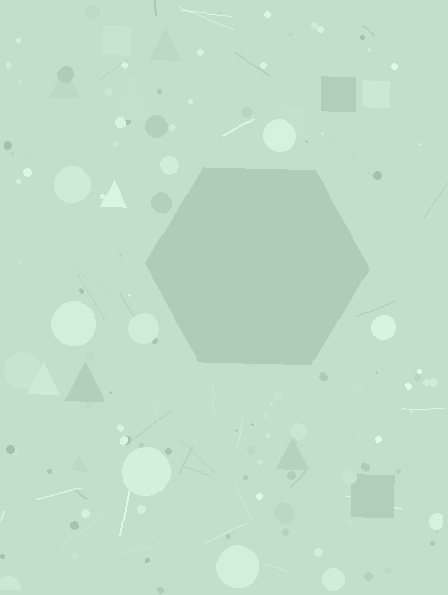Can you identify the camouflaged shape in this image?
The camouflaged shape is a hexagon.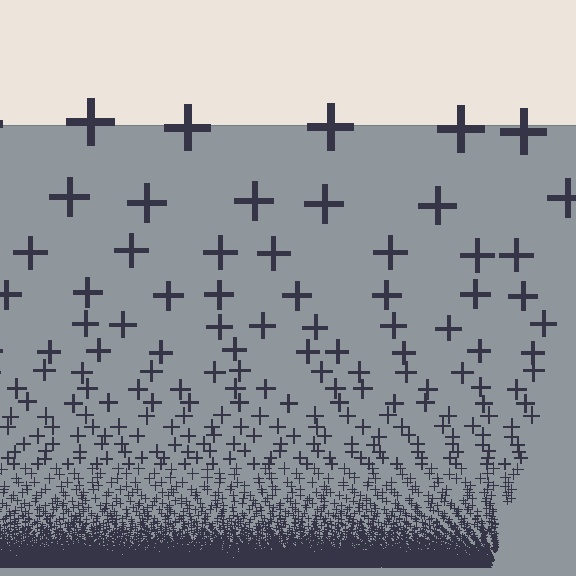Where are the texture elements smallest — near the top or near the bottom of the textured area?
Near the bottom.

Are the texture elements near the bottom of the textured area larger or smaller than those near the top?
Smaller. The gradient is inverted — elements near the bottom are smaller and denser.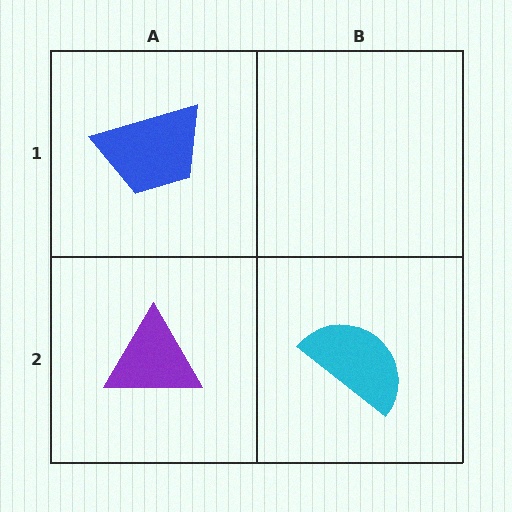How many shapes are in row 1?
1 shape.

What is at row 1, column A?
A blue trapezoid.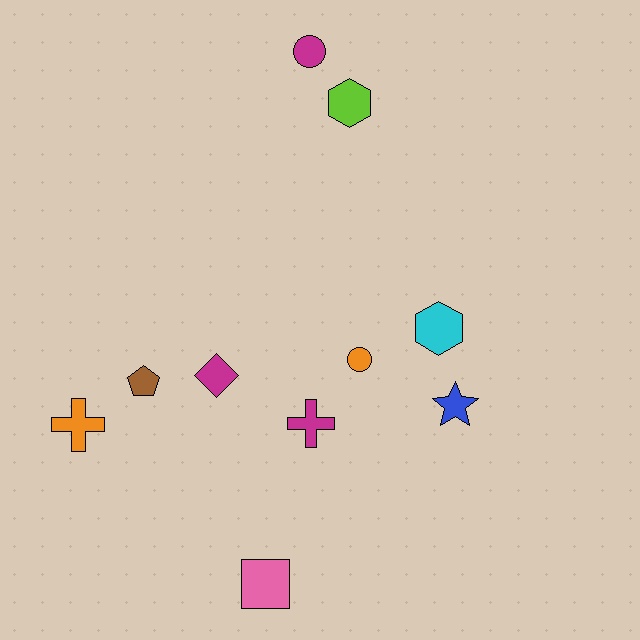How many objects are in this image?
There are 10 objects.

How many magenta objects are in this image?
There are 3 magenta objects.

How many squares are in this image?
There is 1 square.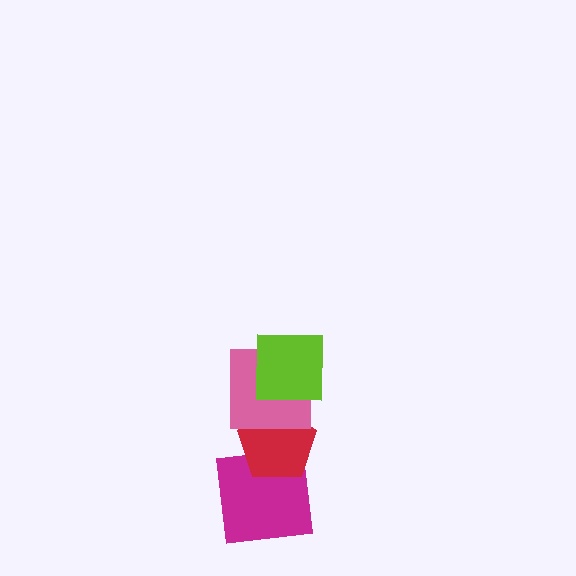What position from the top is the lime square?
The lime square is 1st from the top.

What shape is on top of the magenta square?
The red pentagon is on top of the magenta square.